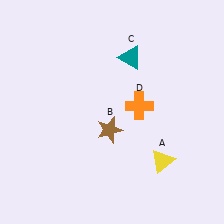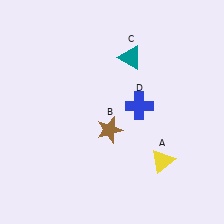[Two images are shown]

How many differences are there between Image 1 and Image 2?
There is 1 difference between the two images.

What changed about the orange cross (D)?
In Image 1, D is orange. In Image 2, it changed to blue.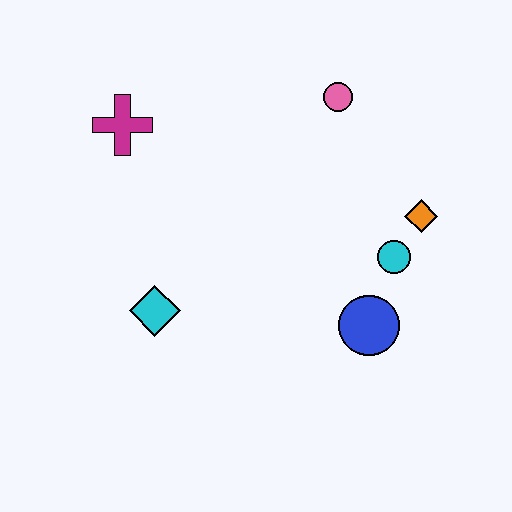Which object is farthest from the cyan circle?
The magenta cross is farthest from the cyan circle.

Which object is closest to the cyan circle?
The orange diamond is closest to the cyan circle.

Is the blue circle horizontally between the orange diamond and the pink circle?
Yes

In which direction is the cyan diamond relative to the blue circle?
The cyan diamond is to the left of the blue circle.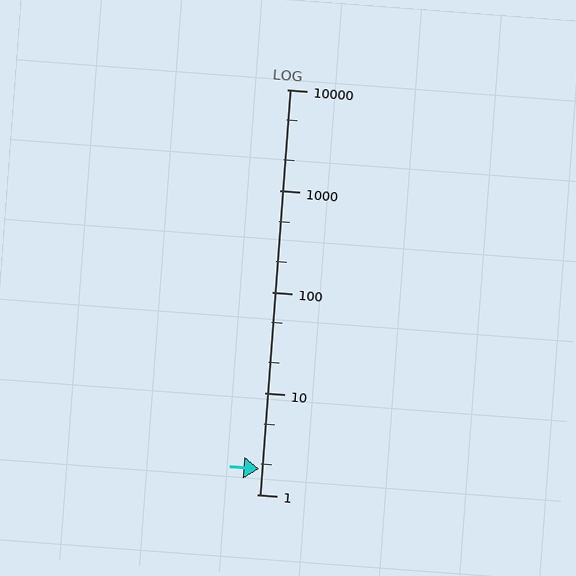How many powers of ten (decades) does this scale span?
The scale spans 4 decades, from 1 to 10000.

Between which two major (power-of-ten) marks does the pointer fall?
The pointer is between 1 and 10.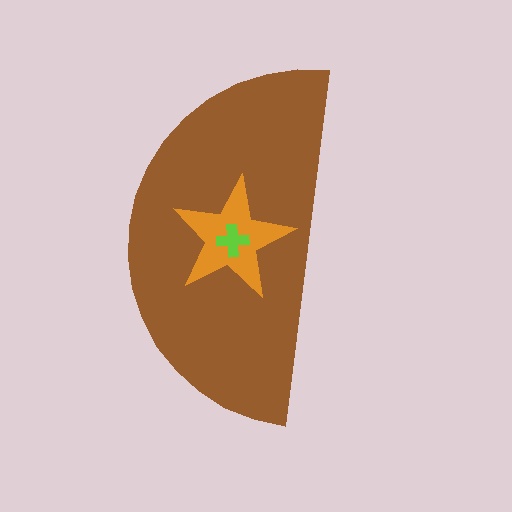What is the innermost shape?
The lime cross.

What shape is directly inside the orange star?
The lime cross.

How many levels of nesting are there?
3.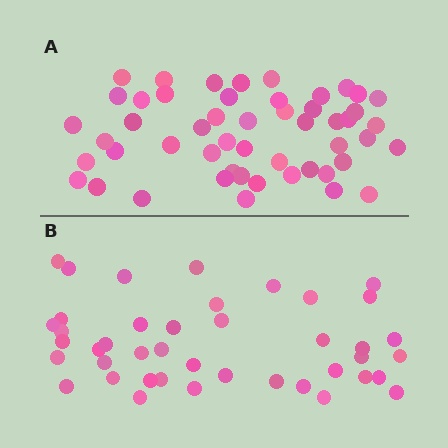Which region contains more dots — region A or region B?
Region A (the top region) has more dots.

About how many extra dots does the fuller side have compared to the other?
Region A has roughly 8 or so more dots than region B.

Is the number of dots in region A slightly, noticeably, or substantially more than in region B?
Region A has only slightly more — the two regions are fairly close. The ratio is roughly 1.2 to 1.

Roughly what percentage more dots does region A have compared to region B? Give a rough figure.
About 20% more.